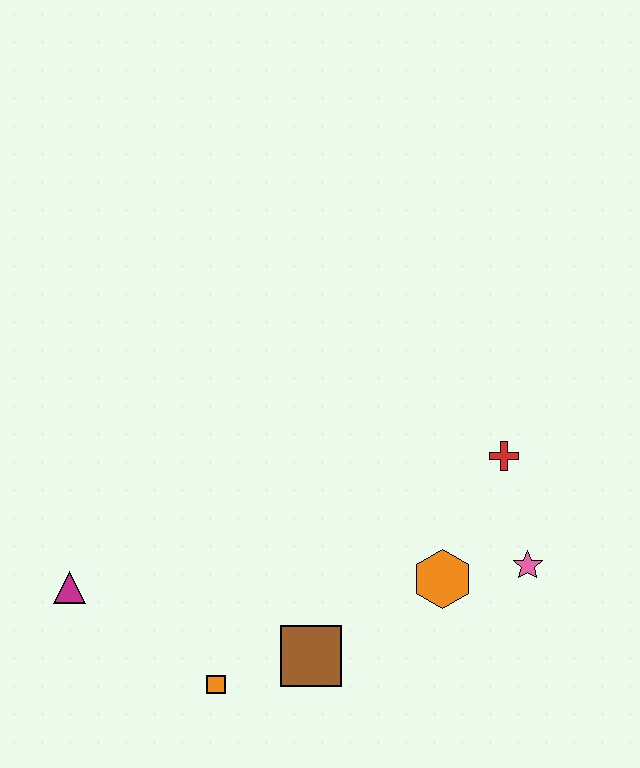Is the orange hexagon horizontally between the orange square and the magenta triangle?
No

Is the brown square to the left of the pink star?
Yes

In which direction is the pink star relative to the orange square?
The pink star is to the right of the orange square.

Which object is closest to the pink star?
The orange hexagon is closest to the pink star.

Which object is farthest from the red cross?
The magenta triangle is farthest from the red cross.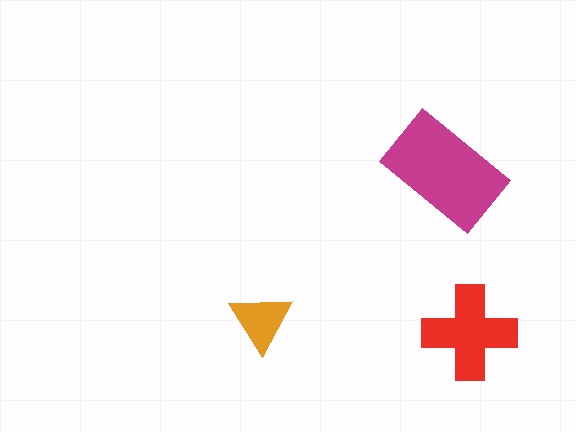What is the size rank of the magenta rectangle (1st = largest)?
1st.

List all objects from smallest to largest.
The orange triangle, the red cross, the magenta rectangle.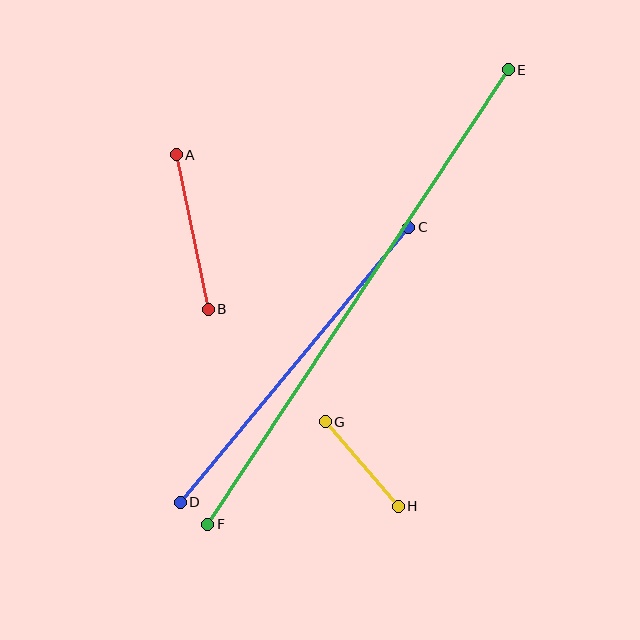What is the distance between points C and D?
The distance is approximately 357 pixels.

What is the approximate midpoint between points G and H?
The midpoint is at approximately (362, 464) pixels.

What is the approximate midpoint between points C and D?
The midpoint is at approximately (295, 365) pixels.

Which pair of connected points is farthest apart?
Points E and F are farthest apart.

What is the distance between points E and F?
The distance is approximately 545 pixels.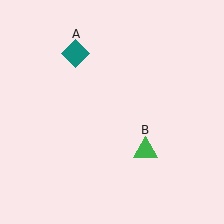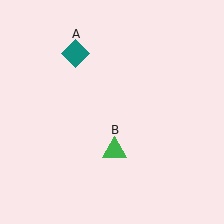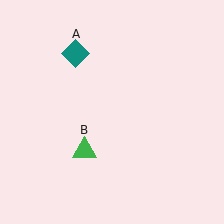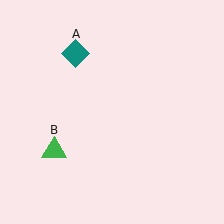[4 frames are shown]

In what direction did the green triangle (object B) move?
The green triangle (object B) moved left.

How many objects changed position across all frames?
1 object changed position: green triangle (object B).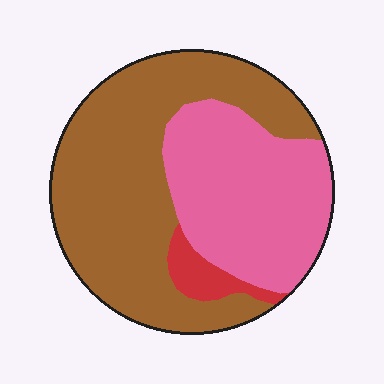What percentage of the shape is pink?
Pink takes up about three eighths (3/8) of the shape.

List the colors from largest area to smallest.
From largest to smallest: brown, pink, red.